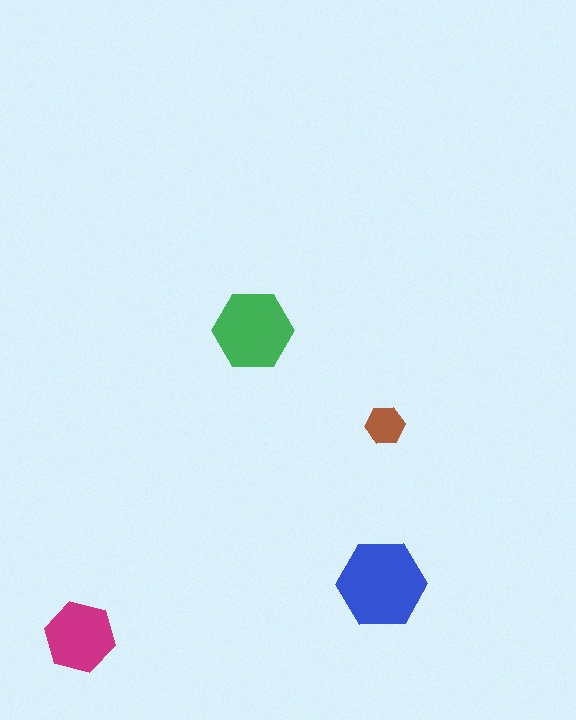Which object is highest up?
The green hexagon is topmost.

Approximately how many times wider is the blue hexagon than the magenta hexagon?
About 1.5 times wider.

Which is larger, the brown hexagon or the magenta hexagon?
The magenta one.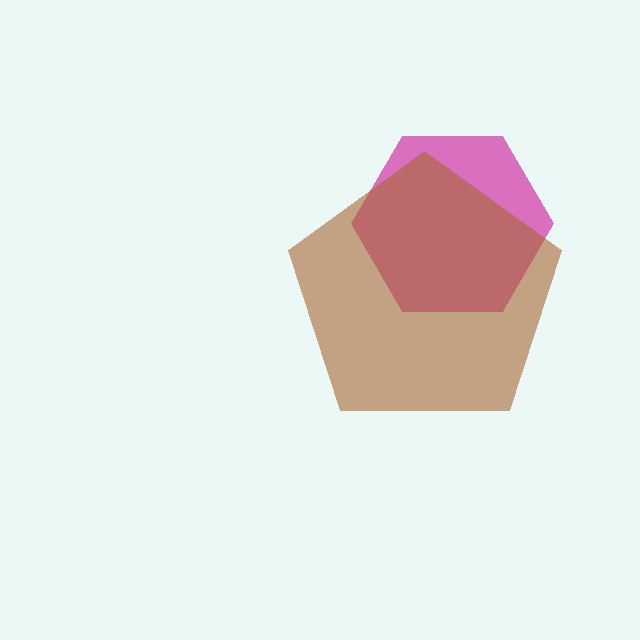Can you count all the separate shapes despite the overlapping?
Yes, there are 2 separate shapes.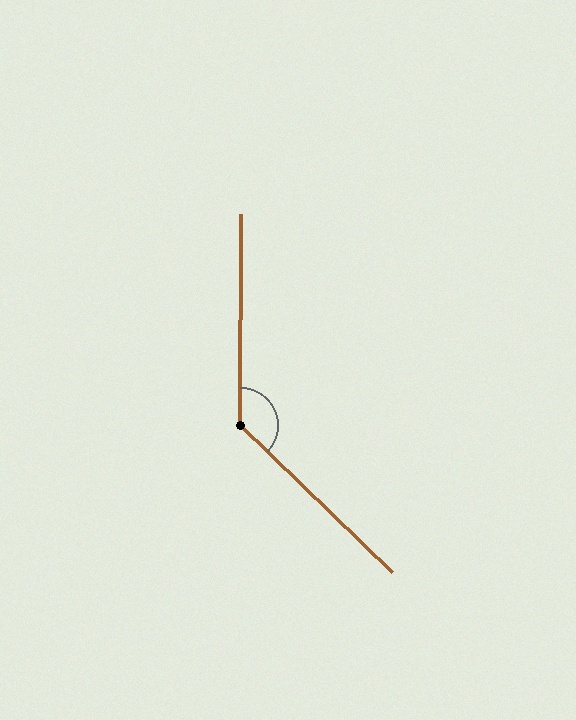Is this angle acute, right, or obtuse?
It is obtuse.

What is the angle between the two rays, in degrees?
Approximately 134 degrees.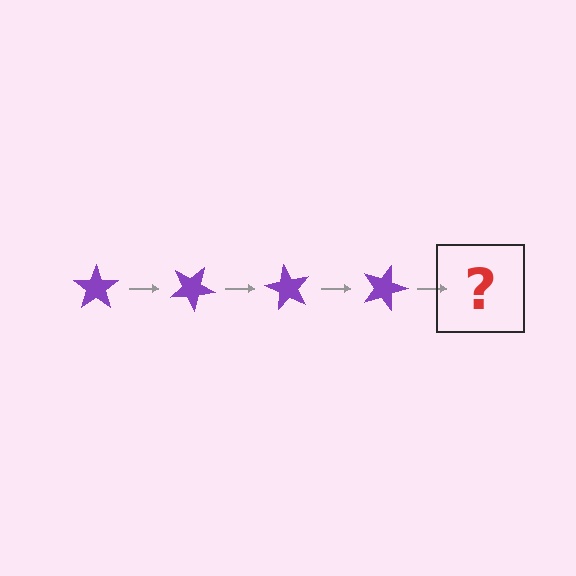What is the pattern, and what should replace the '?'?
The pattern is that the star rotates 30 degrees each step. The '?' should be a purple star rotated 120 degrees.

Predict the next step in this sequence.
The next step is a purple star rotated 120 degrees.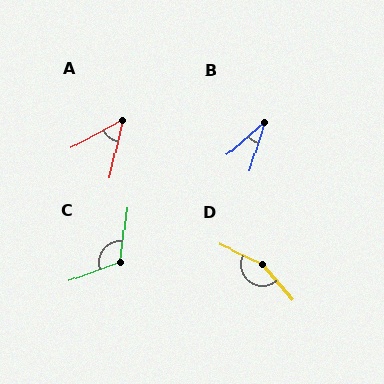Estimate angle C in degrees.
Approximately 118 degrees.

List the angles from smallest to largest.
B (32°), A (49°), C (118°), D (155°).